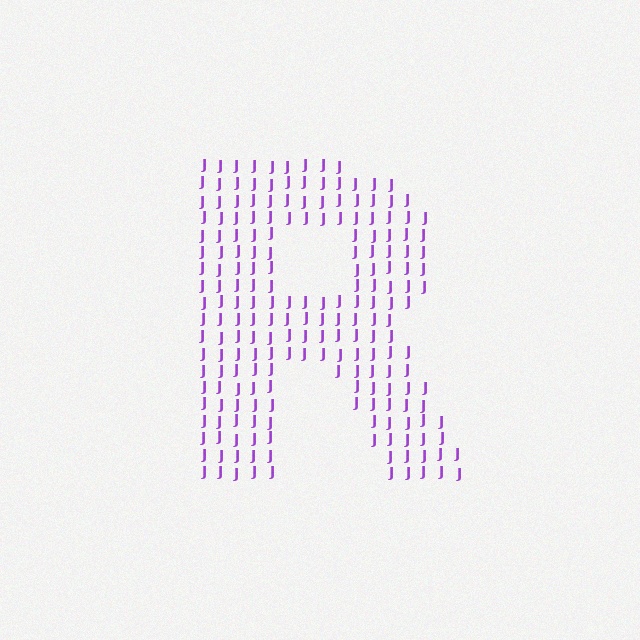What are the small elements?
The small elements are letter J's.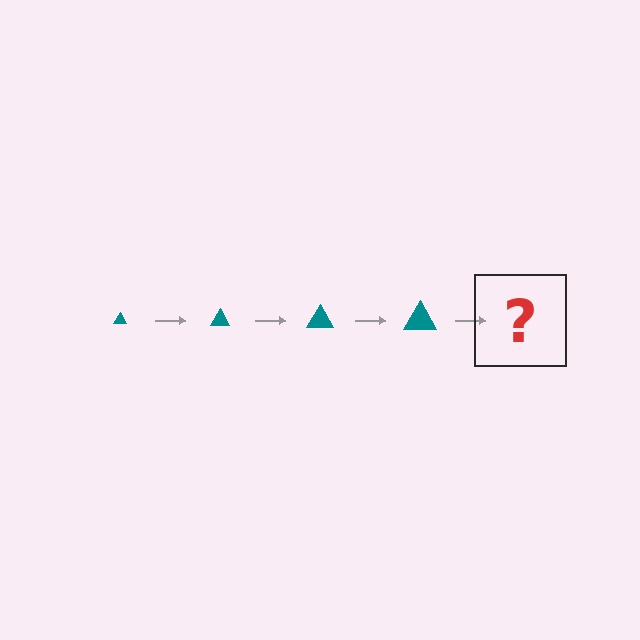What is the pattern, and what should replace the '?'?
The pattern is that the triangle gets progressively larger each step. The '?' should be a teal triangle, larger than the previous one.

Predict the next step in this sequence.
The next step is a teal triangle, larger than the previous one.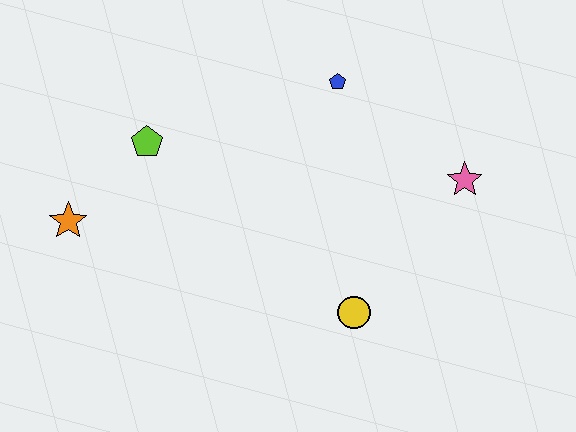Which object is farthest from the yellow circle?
The orange star is farthest from the yellow circle.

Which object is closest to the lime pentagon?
The orange star is closest to the lime pentagon.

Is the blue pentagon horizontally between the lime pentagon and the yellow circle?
Yes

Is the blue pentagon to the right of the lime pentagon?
Yes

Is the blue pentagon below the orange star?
No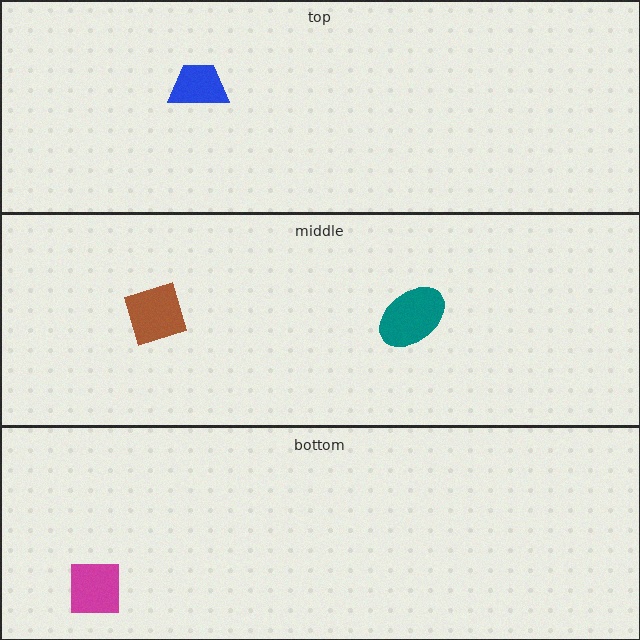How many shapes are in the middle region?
2.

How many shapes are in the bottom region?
1.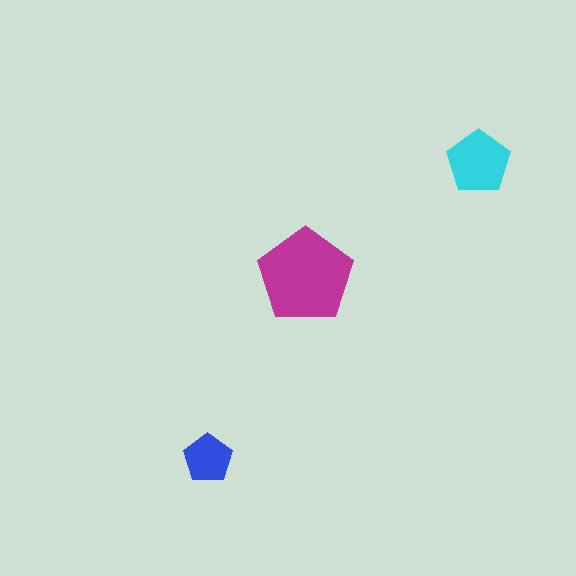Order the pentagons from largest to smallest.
the magenta one, the cyan one, the blue one.